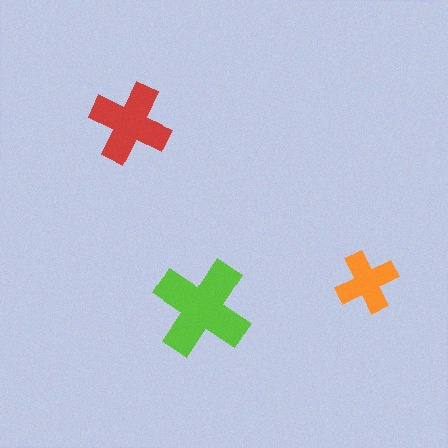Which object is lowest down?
The lime cross is bottommost.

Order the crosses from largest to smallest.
the lime one, the red one, the orange one.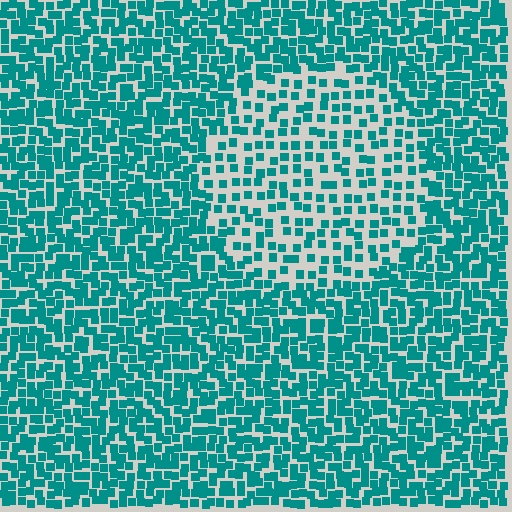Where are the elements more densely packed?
The elements are more densely packed outside the circle boundary.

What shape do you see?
I see a circle.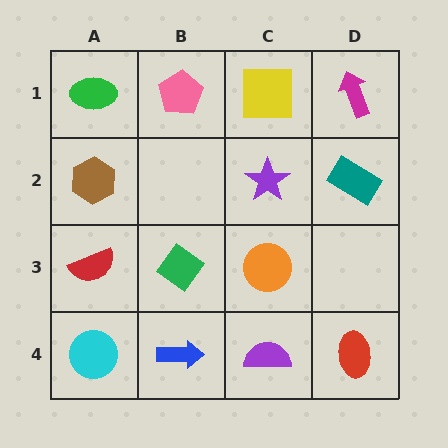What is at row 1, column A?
A green ellipse.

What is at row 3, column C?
An orange circle.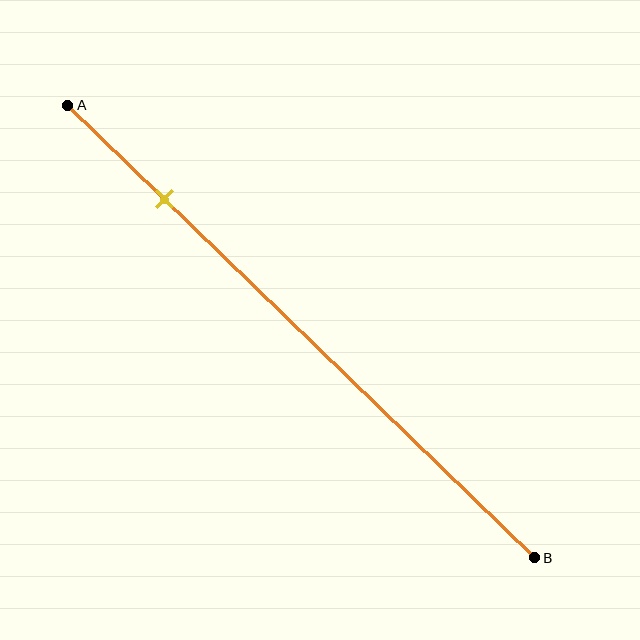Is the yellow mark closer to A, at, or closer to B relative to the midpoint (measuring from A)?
The yellow mark is closer to point A than the midpoint of segment AB.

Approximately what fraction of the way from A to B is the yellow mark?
The yellow mark is approximately 20% of the way from A to B.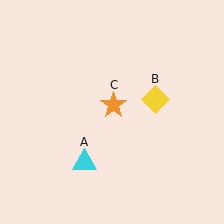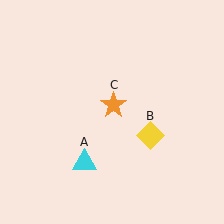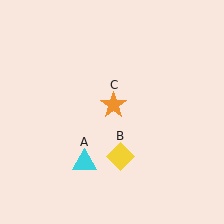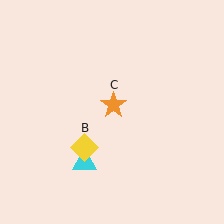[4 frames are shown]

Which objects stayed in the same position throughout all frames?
Cyan triangle (object A) and orange star (object C) remained stationary.